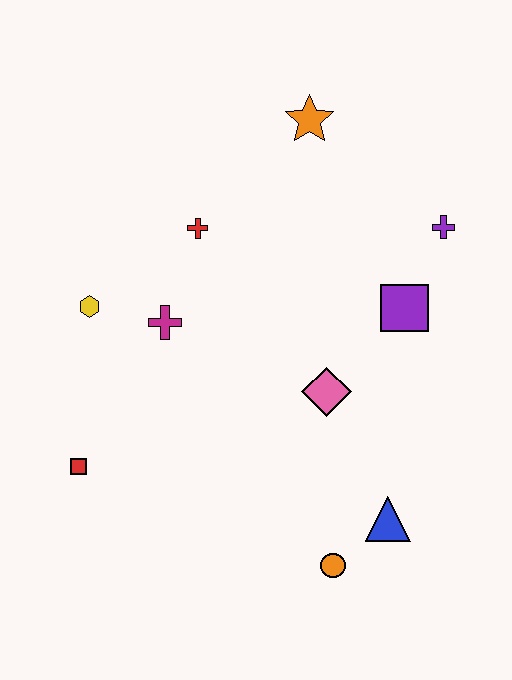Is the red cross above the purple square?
Yes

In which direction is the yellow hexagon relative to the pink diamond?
The yellow hexagon is to the left of the pink diamond.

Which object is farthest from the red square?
The purple cross is farthest from the red square.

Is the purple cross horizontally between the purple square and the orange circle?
No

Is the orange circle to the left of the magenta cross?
No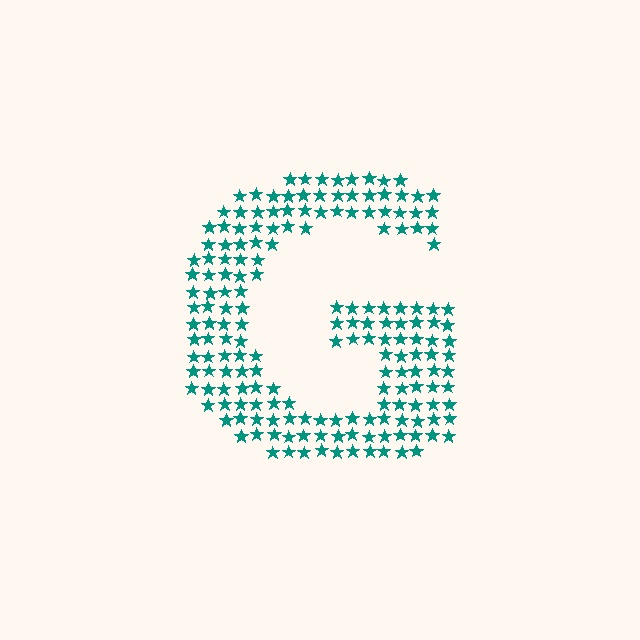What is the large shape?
The large shape is the letter G.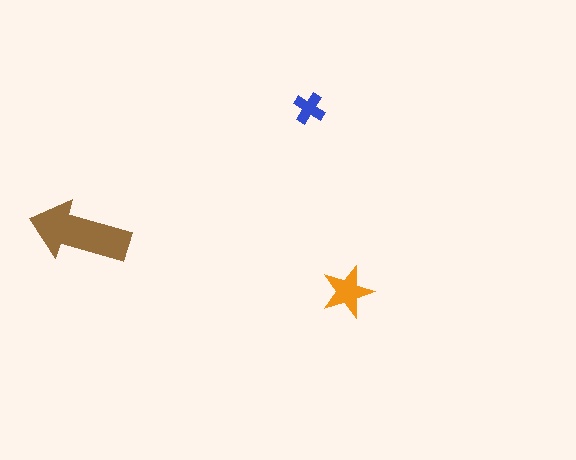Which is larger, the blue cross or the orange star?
The orange star.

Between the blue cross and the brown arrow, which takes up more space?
The brown arrow.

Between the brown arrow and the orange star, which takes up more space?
The brown arrow.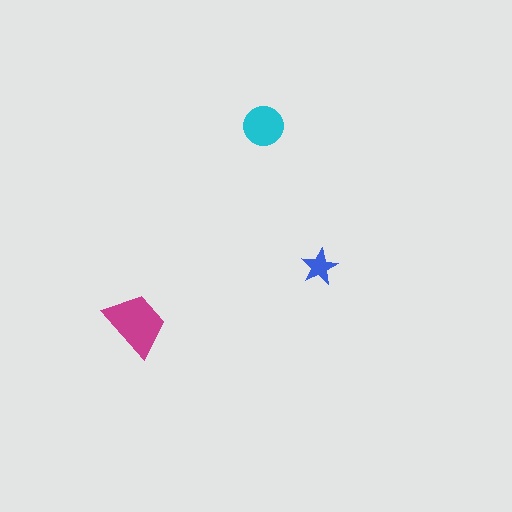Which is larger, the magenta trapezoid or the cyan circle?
The magenta trapezoid.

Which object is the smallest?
The blue star.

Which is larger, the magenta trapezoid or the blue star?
The magenta trapezoid.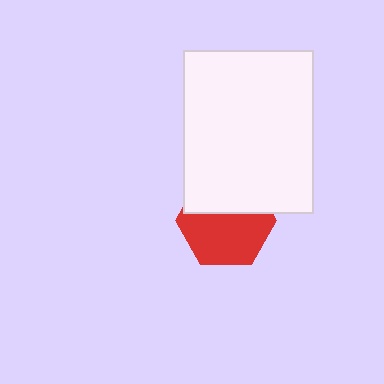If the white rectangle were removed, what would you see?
You would see the complete red hexagon.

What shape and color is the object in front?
The object in front is a white rectangle.